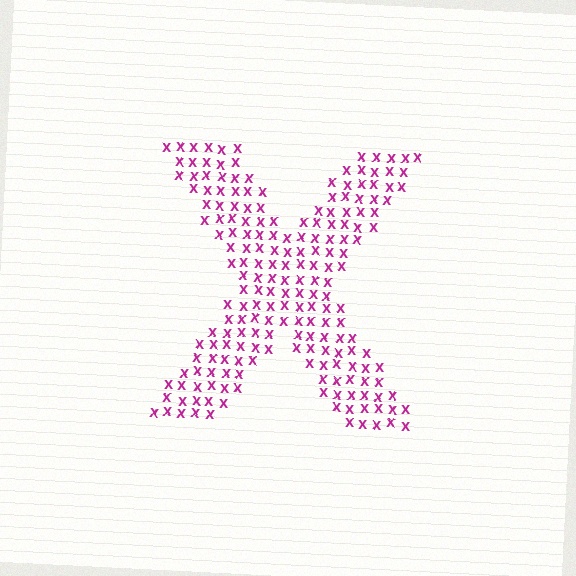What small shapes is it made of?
It is made of small letter X's.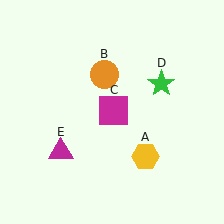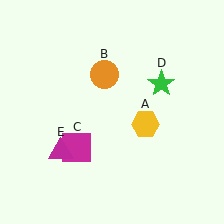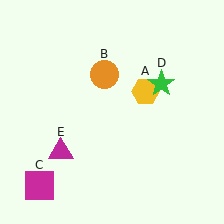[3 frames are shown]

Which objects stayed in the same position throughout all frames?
Orange circle (object B) and green star (object D) and magenta triangle (object E) remained stationary.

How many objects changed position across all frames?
2 objects changed position: yellow hexagon (object A), magenta square (object C).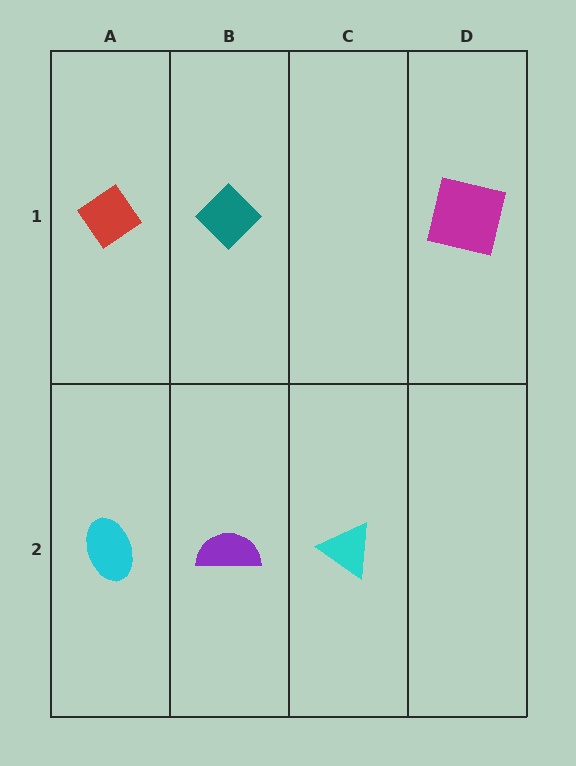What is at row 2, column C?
A cyan triangle.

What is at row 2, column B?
A purple semicircle.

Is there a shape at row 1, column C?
No, that cell is empty.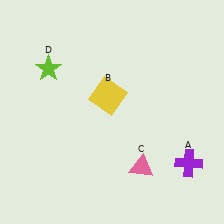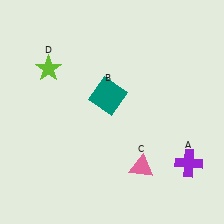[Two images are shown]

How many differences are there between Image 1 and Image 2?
There is 1 difference between the two images.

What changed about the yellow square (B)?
In Image 1, B is yellow. In Image 2, it changed to teal.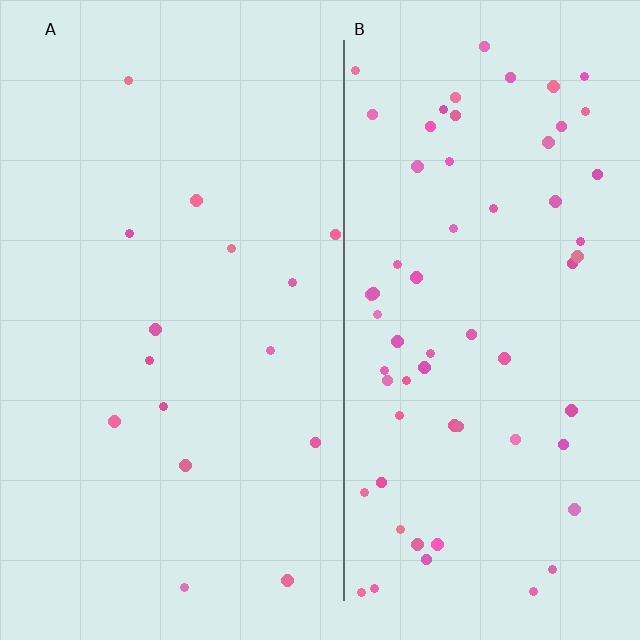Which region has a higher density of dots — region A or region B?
B (the right).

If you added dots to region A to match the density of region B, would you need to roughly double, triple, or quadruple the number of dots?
Approximately quadruple.